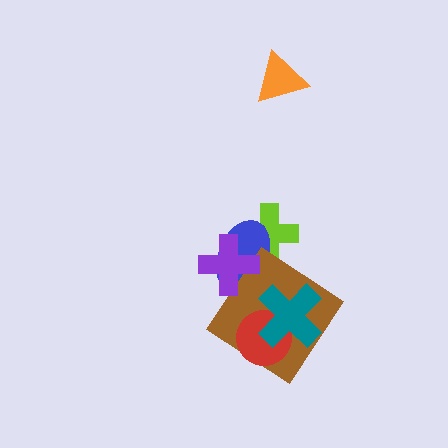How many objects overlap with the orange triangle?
0 objects overlap with the orange triangle.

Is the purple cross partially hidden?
No, no other shape covers it.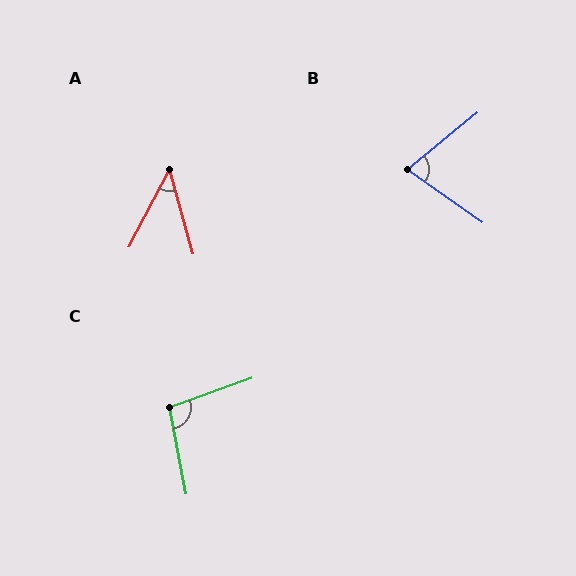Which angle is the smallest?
A, at approximately 43 degrees.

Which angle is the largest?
C, at approximately 99 degrees.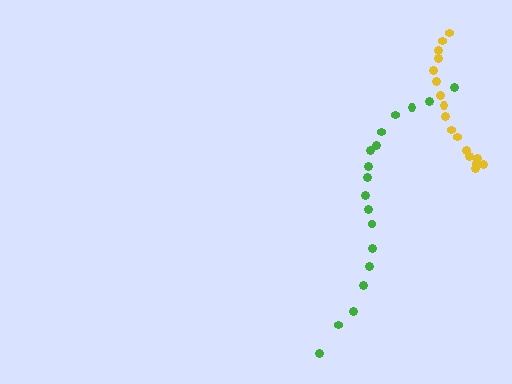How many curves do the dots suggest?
There are 2 distinct paths.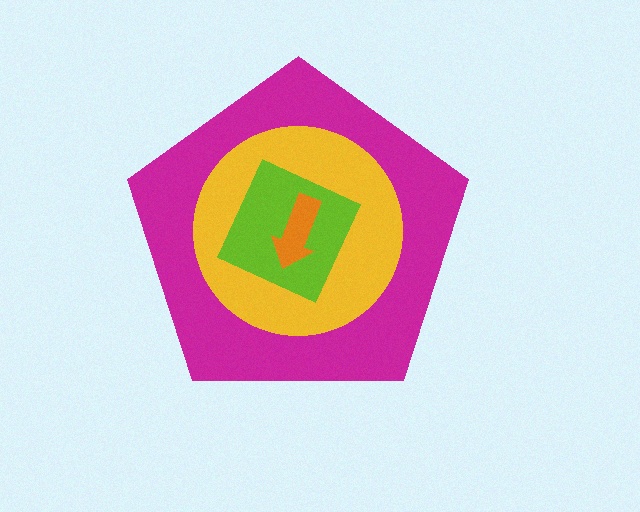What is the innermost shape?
The orange arrow.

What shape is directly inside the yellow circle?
The lime diamond.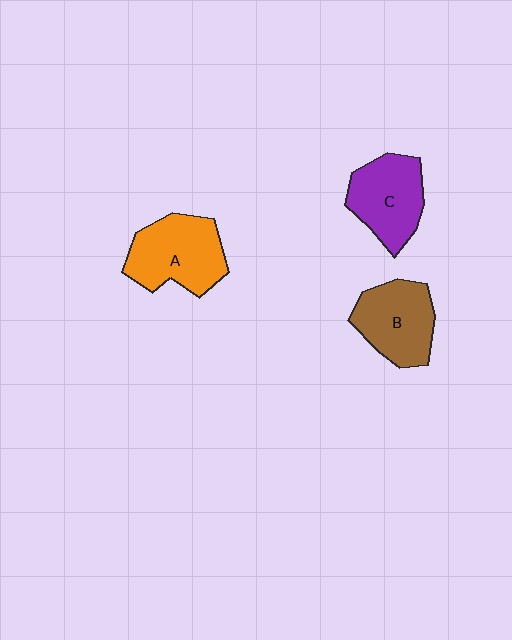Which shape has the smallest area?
Shape C (purple).